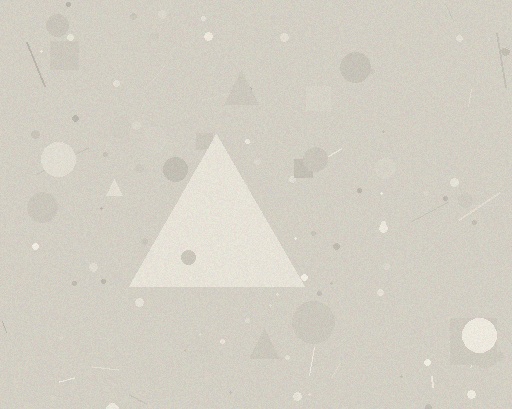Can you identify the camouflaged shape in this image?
The camouflaged shape is a triangle.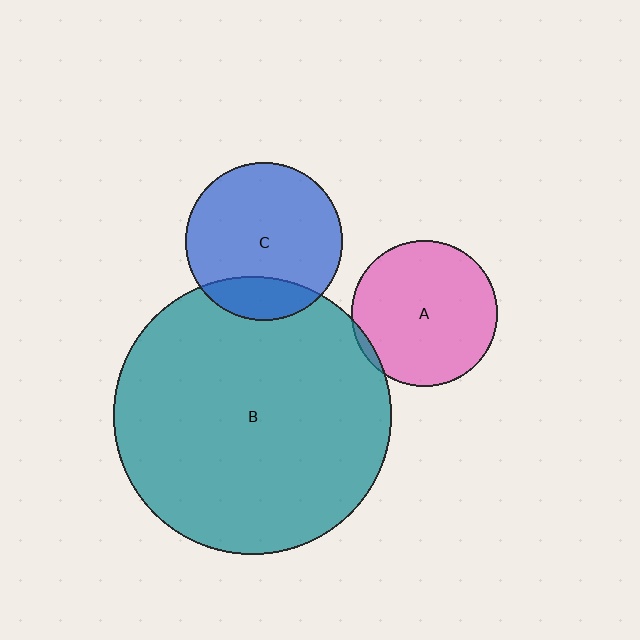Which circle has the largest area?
Circle B (teal).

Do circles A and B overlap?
Yes.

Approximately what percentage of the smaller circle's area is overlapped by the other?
Approximately 5%.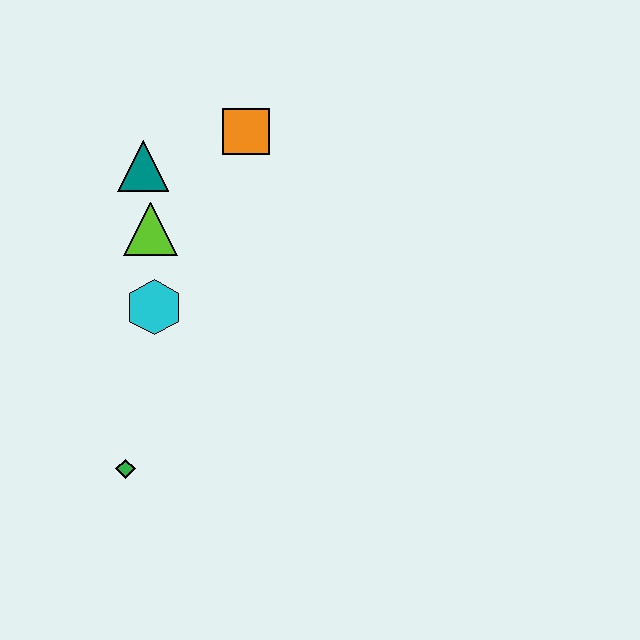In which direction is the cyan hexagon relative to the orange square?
The cyan hexagon is below the orange square.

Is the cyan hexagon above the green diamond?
Yes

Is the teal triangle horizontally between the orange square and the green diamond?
Yes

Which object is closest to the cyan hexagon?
The lime triangle is closest to the cyan hexagon.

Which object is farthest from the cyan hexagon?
The orange square is farthest from the cyan hexagon.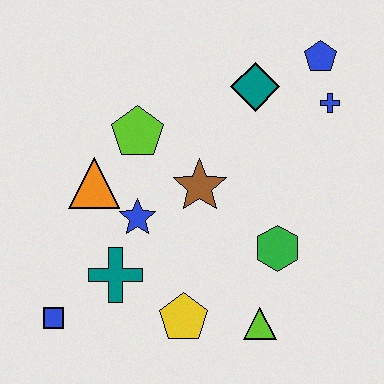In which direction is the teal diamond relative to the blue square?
The teal diamond is above the blue square.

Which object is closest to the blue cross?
The blue pentagon is closest to the blue cross.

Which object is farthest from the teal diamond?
The blue square is farthest from the teal diamond.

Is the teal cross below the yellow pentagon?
No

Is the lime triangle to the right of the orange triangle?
Yes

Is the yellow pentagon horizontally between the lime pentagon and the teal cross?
No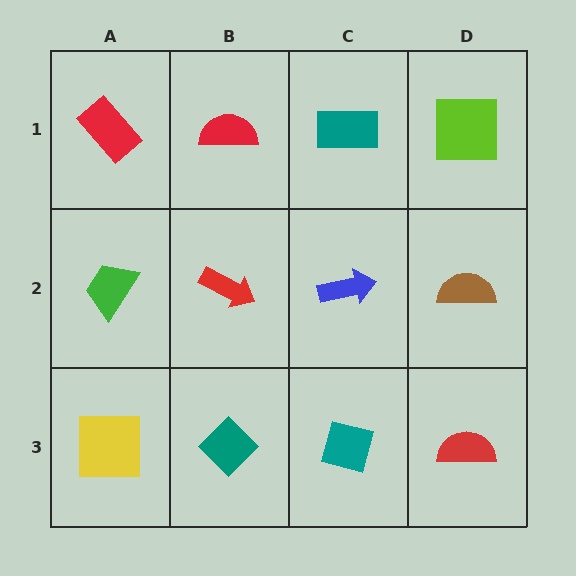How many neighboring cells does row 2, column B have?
4.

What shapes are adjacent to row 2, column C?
A teal rectangle (row 1, column C), a teal square (row 3, column C), a red arrow (row 2, column B), a brown semicircle (row 2, column D).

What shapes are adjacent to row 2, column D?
A lime square (row 1, column D), a red semicircle (row 3, column D), a blue arrow (row 2, column C).